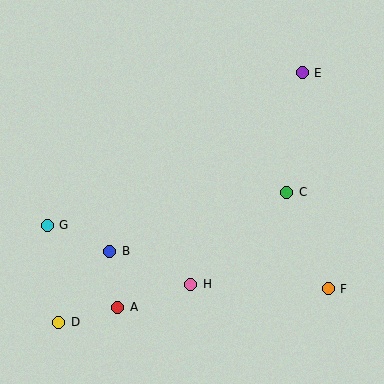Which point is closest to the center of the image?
Point H at (191, 284) is closest to the center.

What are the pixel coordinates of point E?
Point E is at (302, 73).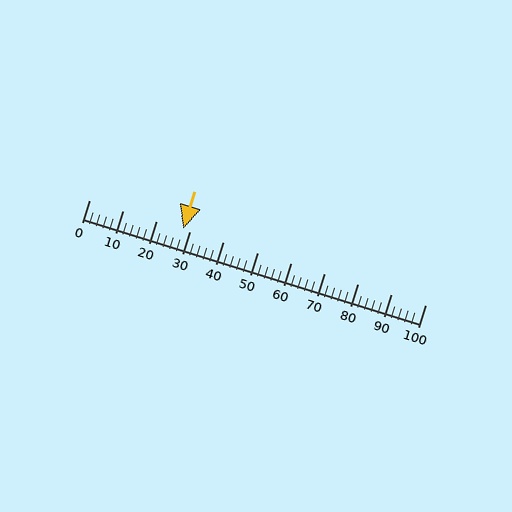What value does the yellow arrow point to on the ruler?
The yellow arrow points to approximately 28.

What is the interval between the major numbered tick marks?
The major tick marks are spaced 10 units apart.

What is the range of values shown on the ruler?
The ruler shows values from 0 to 100.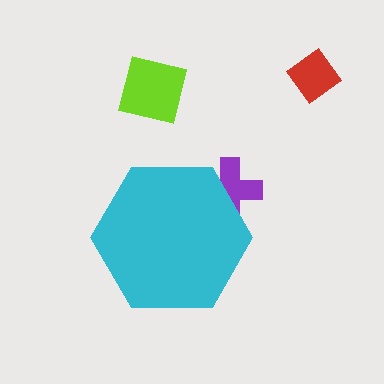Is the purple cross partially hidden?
Yes, the purple cross is partially hidden behind the cyan hexagon.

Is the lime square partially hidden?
No, the lime square is fully visible.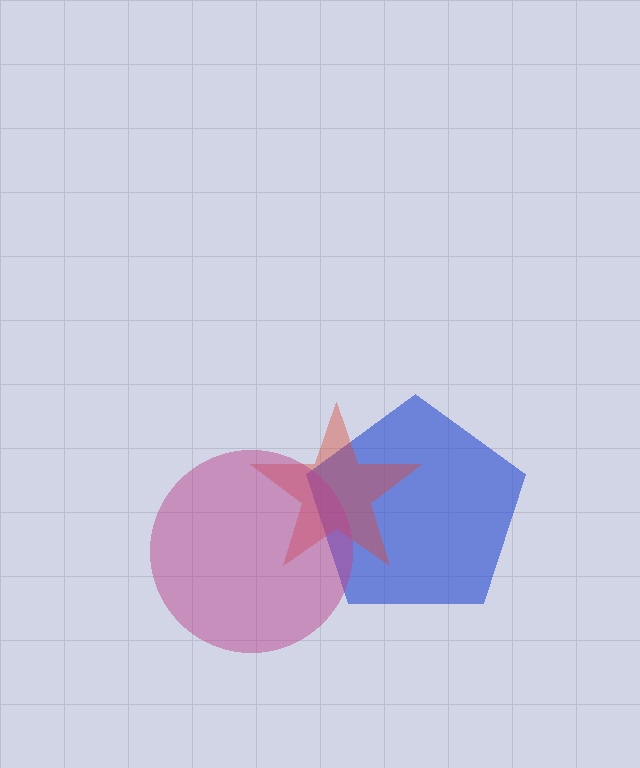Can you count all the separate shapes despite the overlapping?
Yes, there are 3 separate shapes.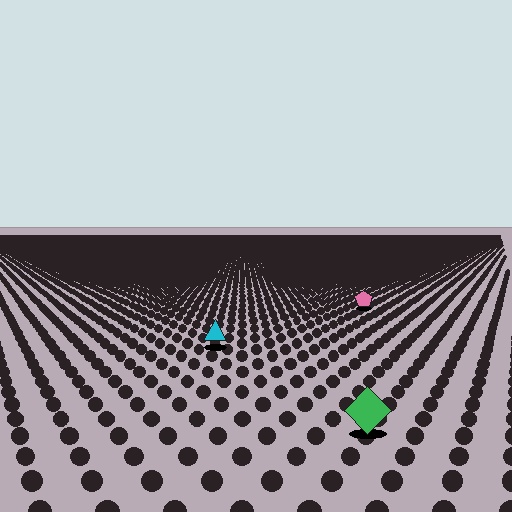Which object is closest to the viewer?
The green diamond is closest. The texture marks near it are larger and more spread out.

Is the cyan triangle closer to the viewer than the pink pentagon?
Yes. The cyan triangle is closer — you can tell from the texture gradient: the ground texture is coarser near it.